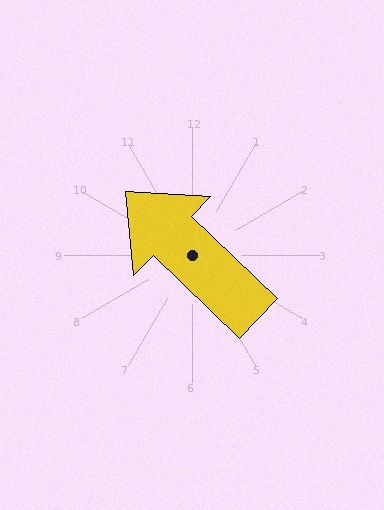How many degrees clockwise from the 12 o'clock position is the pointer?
Approximately 314 degrees.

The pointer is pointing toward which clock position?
Roughly 10 o'clock.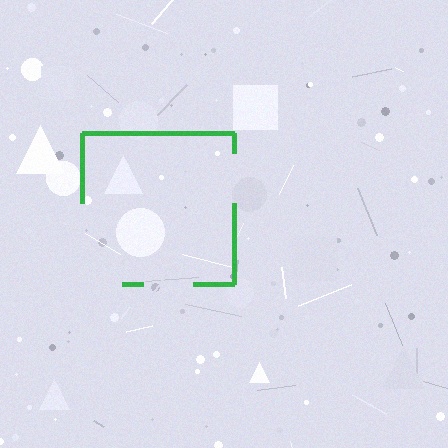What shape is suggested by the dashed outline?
The dashed outline suggests a square.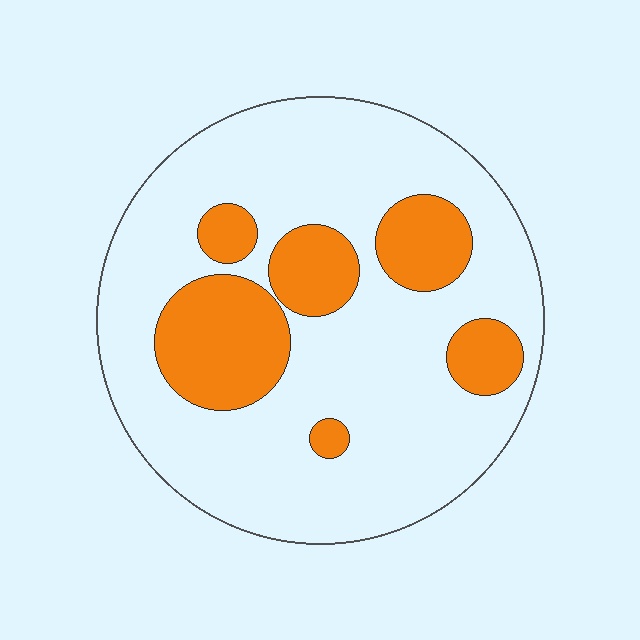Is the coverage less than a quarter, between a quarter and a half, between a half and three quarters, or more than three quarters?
Less than a quarter.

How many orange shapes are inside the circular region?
6.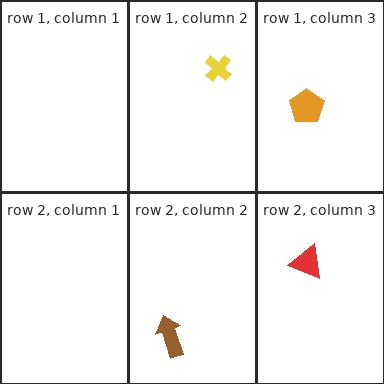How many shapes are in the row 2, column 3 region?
1.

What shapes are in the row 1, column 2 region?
The yellow cross.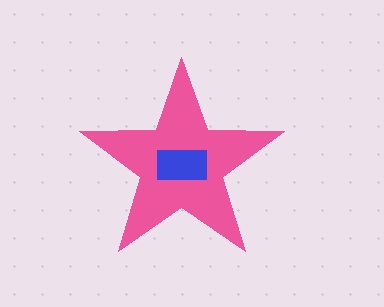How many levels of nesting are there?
2.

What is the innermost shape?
The blue rectangle.